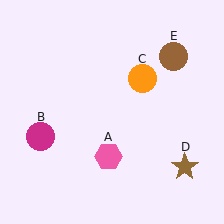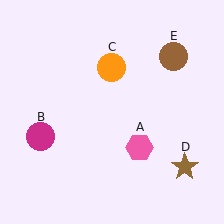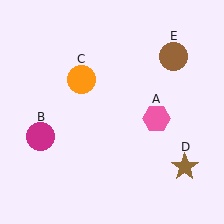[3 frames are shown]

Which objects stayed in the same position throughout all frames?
Magenta circle (object B) and brown star (object D) and brown circle (object E) remained stationary.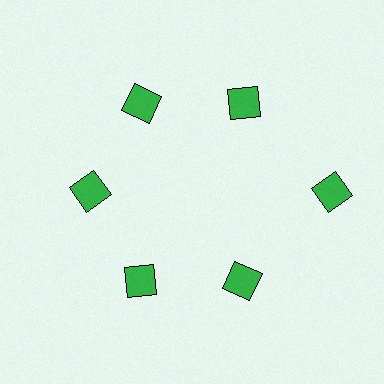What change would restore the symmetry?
The symmetry would be restored by moving it inward, back onto the ring so that all 6 diamonds sit at equal angles and equal distance from the center.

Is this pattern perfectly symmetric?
No. The 6 green diamonds are arranged in a ring, but one element near the 3 o'clock position is pushed outward from the center, breaking the 6-fold rotational symmetry.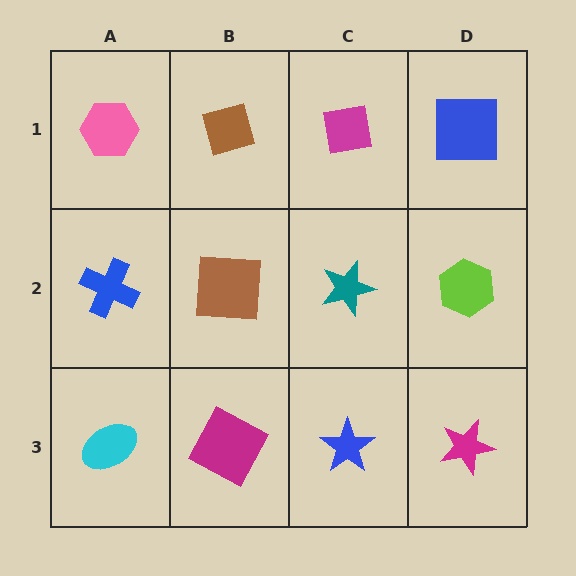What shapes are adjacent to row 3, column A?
A blue cross (row 2, column A), a magenta square (row 3, column B).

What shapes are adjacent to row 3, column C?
A teal star (row 2, column C), a magenta square (row 3, column B), a magenta star (row 3, column D).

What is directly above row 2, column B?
A brown diamond.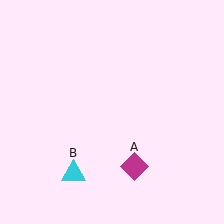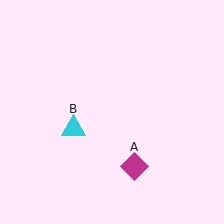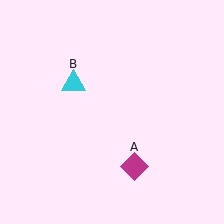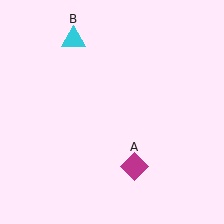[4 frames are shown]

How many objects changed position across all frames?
1 object changed position: cyan triangle (object B).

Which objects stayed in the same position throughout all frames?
Magenta diamond (object A) remained stationary.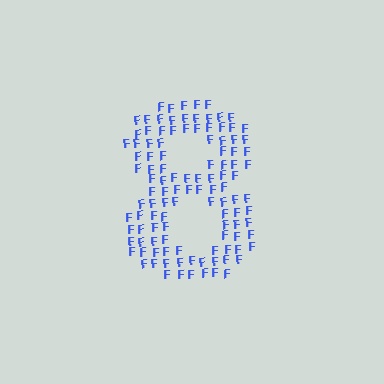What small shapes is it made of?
It is made of small letter F's.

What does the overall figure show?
The overall figure shows the digit 8.